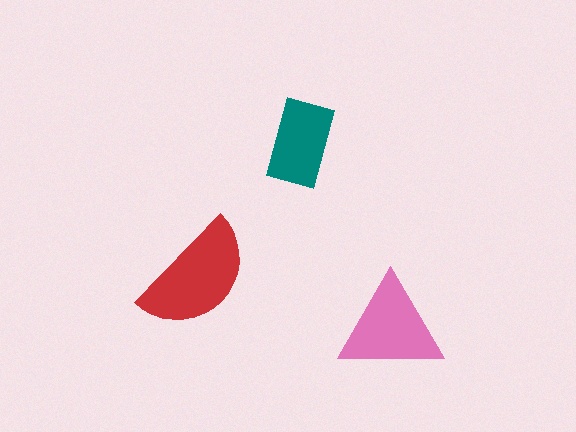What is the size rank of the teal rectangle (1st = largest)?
3rd.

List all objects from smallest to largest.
The teal rectangle, the pink triangle, the red semicircle.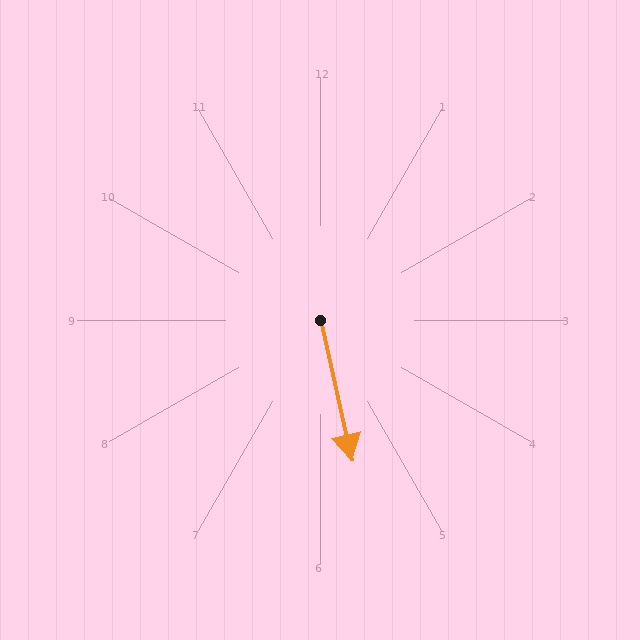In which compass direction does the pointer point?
South.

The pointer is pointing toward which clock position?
Roughly 6 o'clock.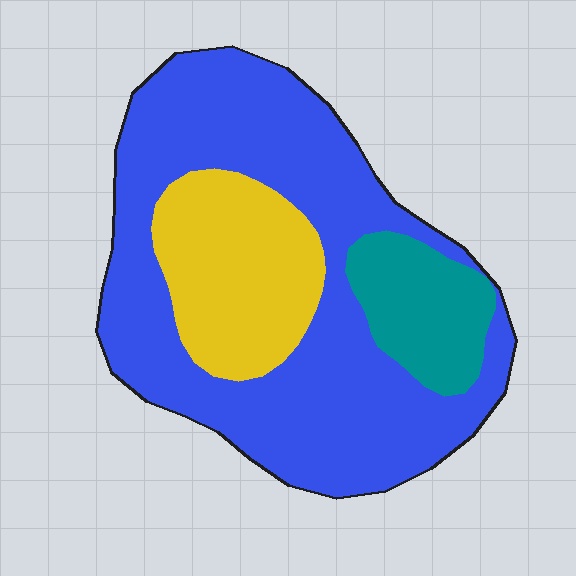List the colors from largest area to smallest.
From largest to smallest: blue, yellow, teal.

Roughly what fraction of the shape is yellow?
Yellow covers about 20% of the shape.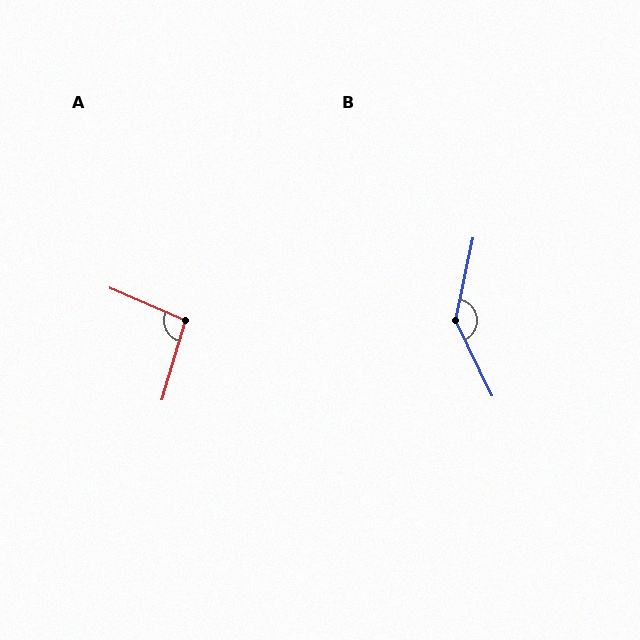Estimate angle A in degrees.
Approximately 97 degrees.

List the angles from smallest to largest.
A (97°), B (142°).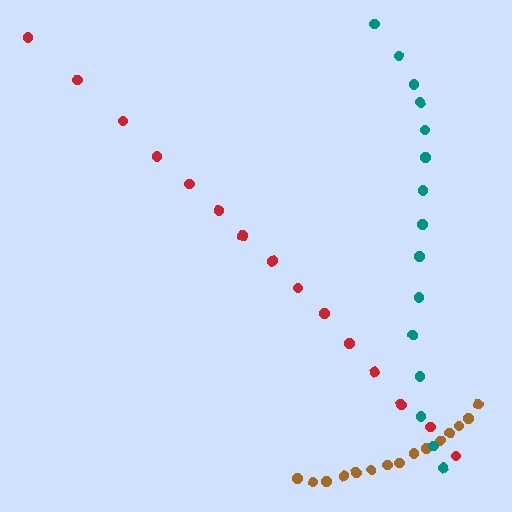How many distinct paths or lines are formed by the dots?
There are 3 distinct paths.